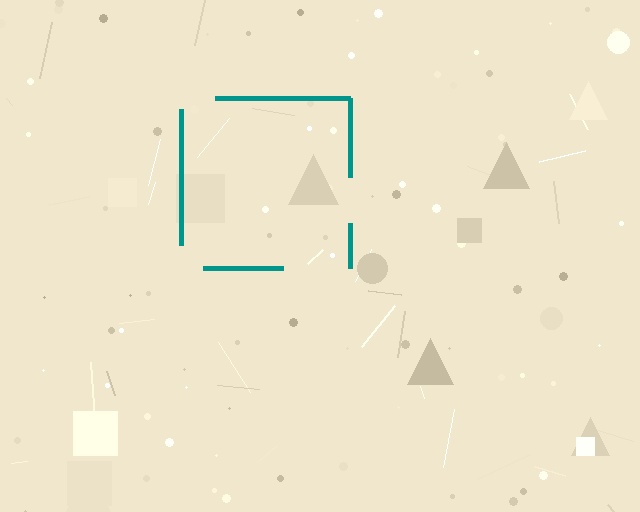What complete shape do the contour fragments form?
The contour fragments form a square.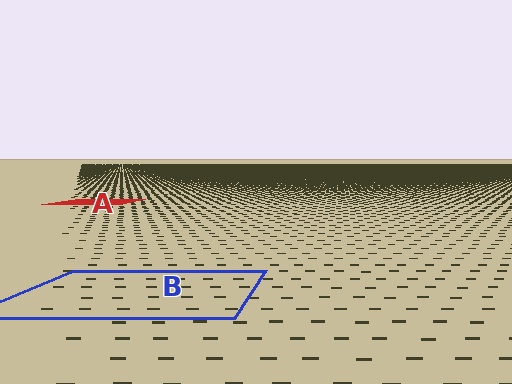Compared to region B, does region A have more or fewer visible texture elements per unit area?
Region A has more texture elements per unit area — they are packed more densely because it is farther away.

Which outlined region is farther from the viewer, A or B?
Region A is farther from the viewer — the texture elements inside it appear smaller and more densely packed.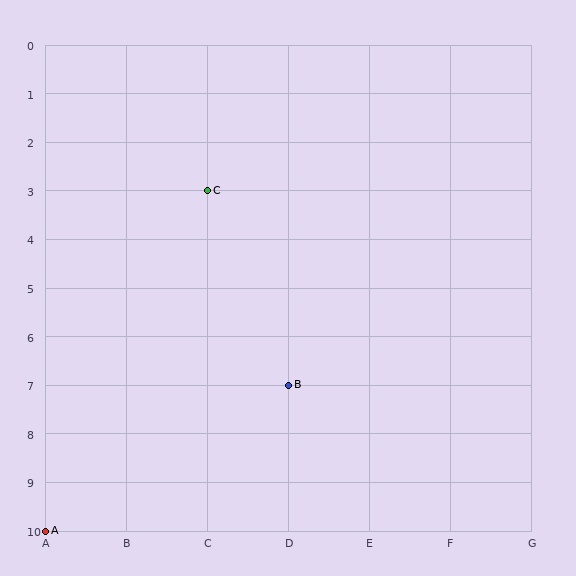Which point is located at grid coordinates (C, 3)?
Point C is at (C, 3).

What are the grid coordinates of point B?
Point B is at grid coordinates (D, 7).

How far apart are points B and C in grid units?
Points B and C are 1 column and 4 rows apart (about 4.1 grid units diagonally).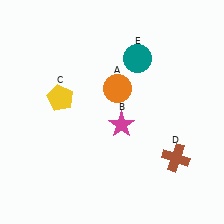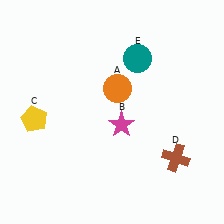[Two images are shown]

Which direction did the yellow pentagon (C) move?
The yellow pentagon (C) moved left.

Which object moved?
The yellow pentagon (C) moved left.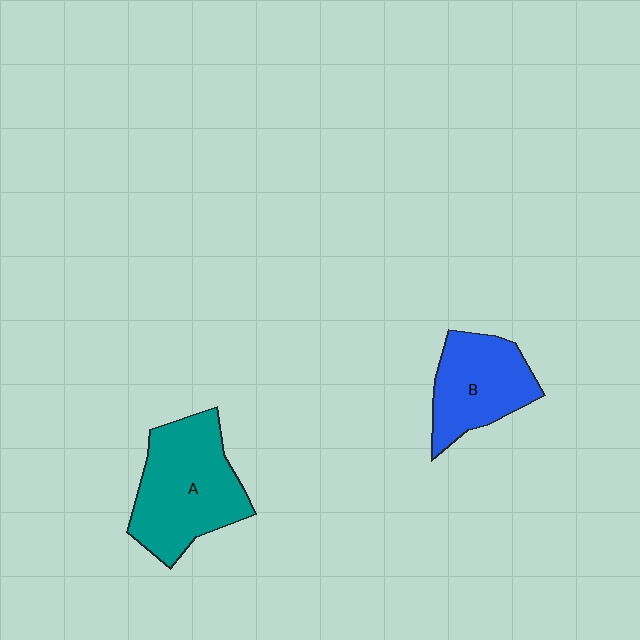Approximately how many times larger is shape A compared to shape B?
Approximately 1.4 times.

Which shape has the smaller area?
Shape B (blue).